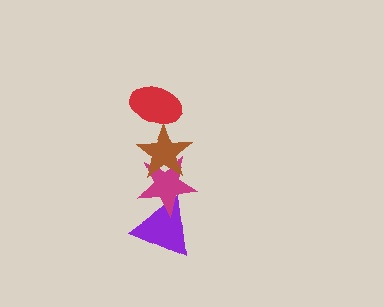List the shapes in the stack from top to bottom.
From top to bottom: the red ellipse, the brown star, the magenta star, the purple triangle.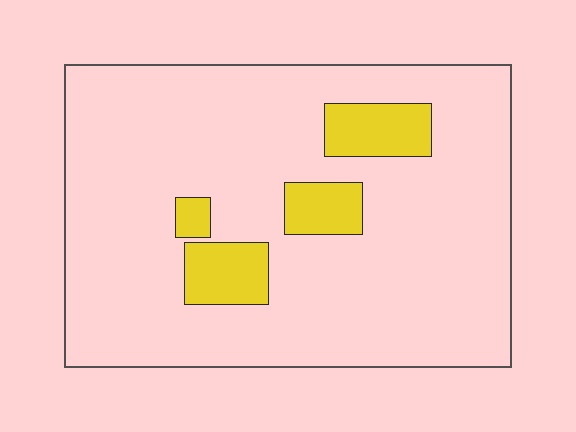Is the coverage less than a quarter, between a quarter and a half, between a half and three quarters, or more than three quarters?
Less than a quarter.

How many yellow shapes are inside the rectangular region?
4.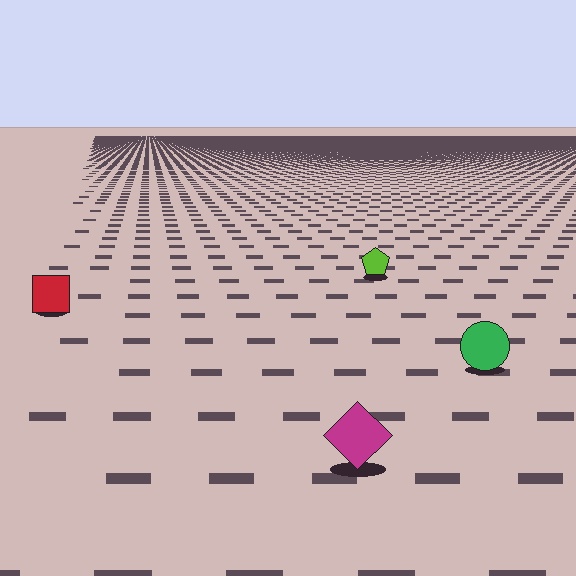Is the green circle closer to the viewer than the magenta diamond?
No. The magenta diamond is closer — you can tell from the texture gradient: the ground texture is coarser near it.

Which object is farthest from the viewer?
The lime pentagon is farthest from the viewer. It appears smaller and the ground texture around it is denser.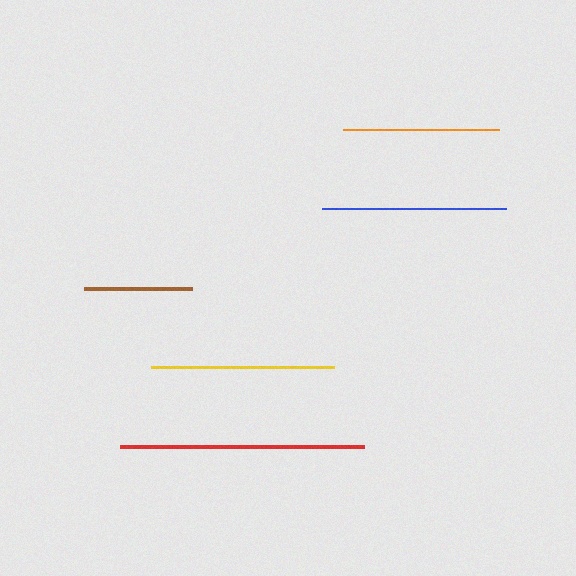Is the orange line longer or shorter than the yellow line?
The yellow line is longer than the orange line.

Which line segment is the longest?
The red line is the longest at approximately 244 pixels.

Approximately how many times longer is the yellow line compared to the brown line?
The yellow line is approximately 1.7 times the length of the brown line.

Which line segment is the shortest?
The brown line is the shortest at approximately 108 pixels.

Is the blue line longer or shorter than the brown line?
The blue line is longer than the brown line.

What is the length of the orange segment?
The orange segment is approximately 156 pixels long.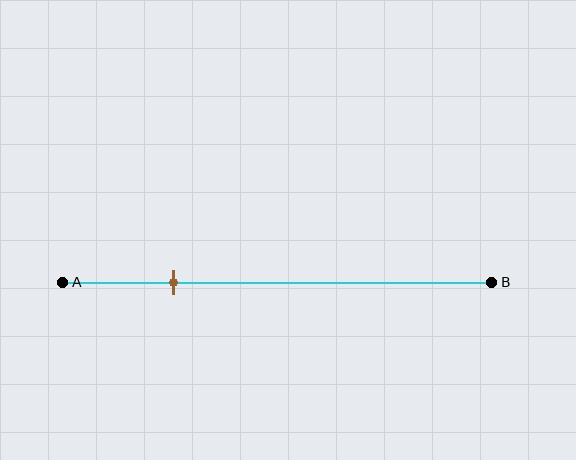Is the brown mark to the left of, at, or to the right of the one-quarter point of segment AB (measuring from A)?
The brown mark is approximately at the one-quarter point of segment AB.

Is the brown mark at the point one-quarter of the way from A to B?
Yes, the mark is approximately at the one-quarter point.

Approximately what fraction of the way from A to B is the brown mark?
The brown mark is approximately 25% of the way from A to B.